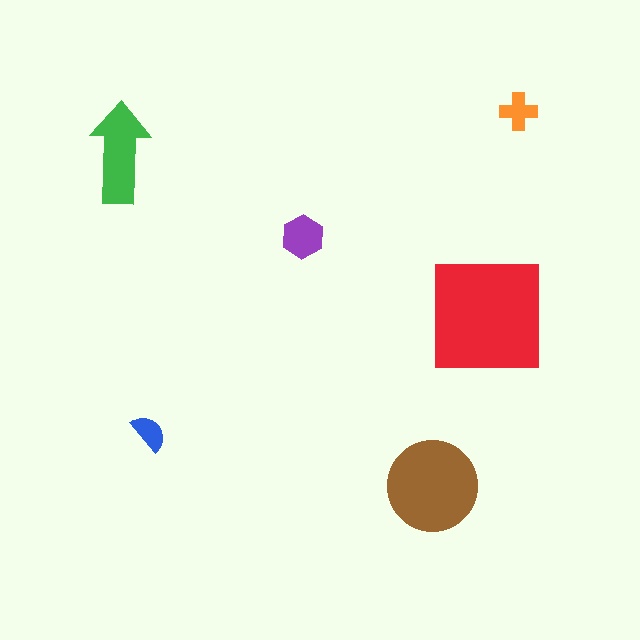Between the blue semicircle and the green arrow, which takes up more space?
The green arrow.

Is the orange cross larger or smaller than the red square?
Smaller.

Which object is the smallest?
The blue semicircle.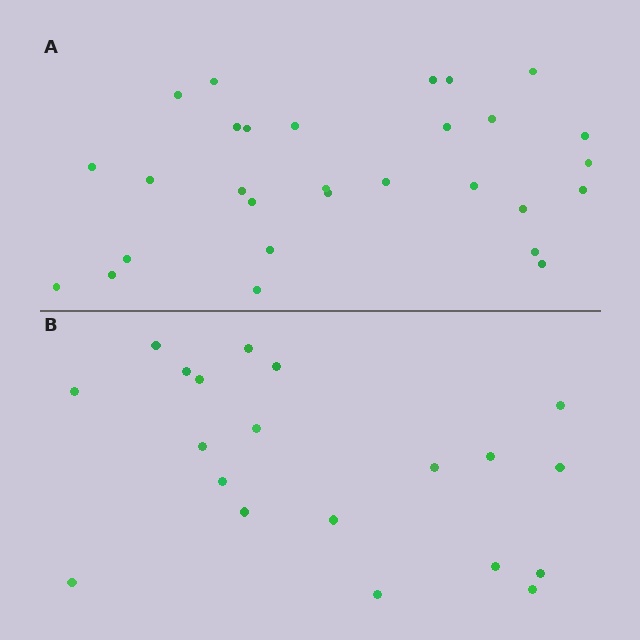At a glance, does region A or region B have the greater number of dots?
Region A (the top region) has more dots.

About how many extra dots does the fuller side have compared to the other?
Region A has roughly 8 or so more dots than region B.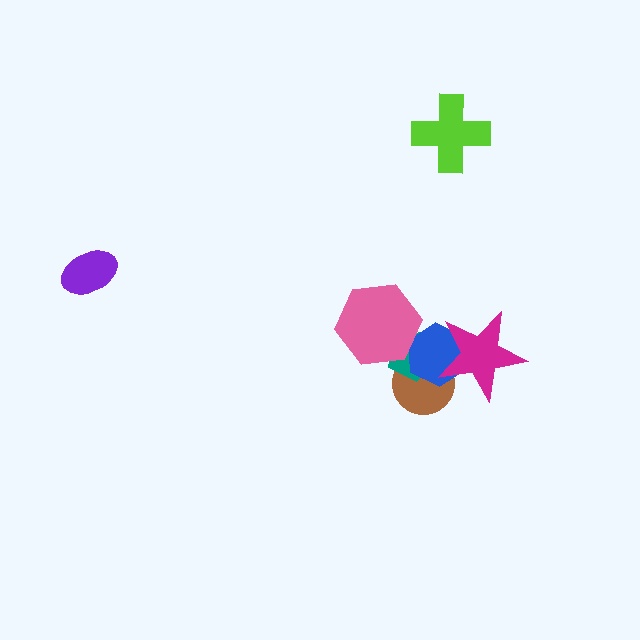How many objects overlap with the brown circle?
3 objects overlap with the brown circle.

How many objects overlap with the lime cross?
0 objects overlap with the lime cross.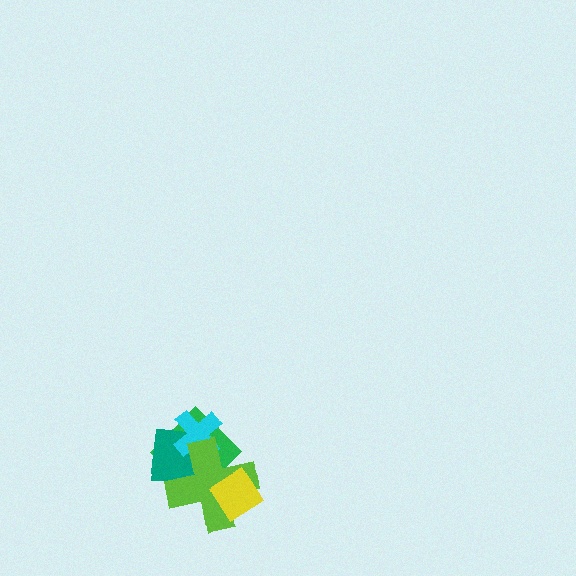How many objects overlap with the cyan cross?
3 objects overlap with the cyan cross.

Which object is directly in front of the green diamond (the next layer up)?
The teal square is directly in front of the green diamond.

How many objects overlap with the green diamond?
4 objects overlap with the green diamond.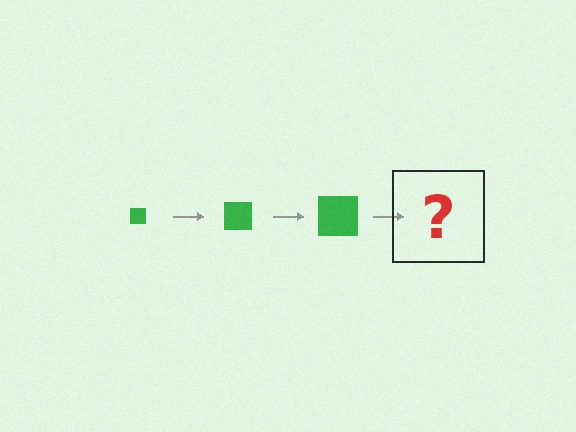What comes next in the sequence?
The next element should be a green square, larger than the previous one.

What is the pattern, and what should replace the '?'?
The pattern is that the square gets progressively larger each step. The '?' should be a green square, larger than the previous one.